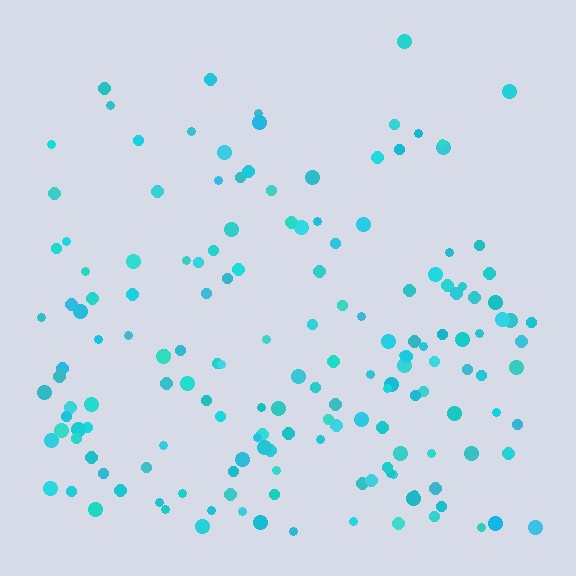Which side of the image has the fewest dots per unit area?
The top.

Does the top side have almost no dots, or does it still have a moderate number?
Still a moderate number, just noticeably fewer than the bottom.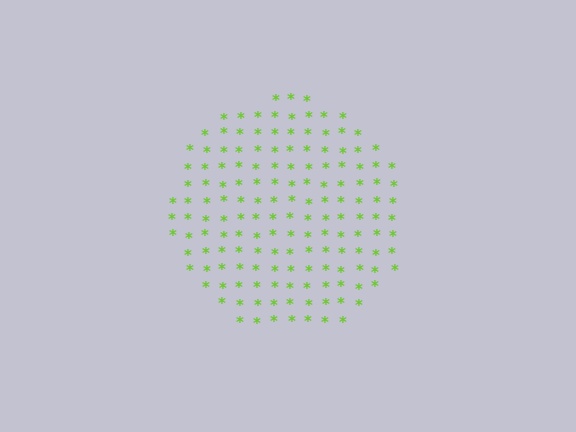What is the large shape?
The large shape is a circle.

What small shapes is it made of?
It is made of small asterisks.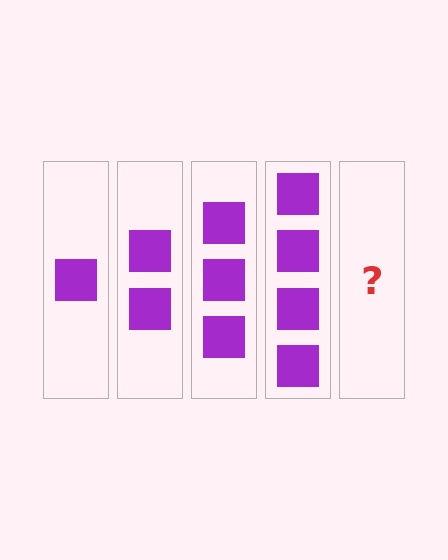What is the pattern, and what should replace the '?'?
The pattern is that each step adds one more square. The '?' should be 5 squares.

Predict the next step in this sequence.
The next step is 5 squares.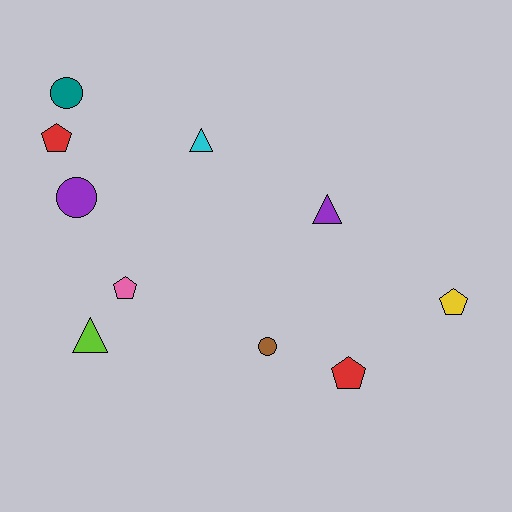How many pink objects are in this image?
There is 1 pink object.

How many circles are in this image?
There are 3 circles.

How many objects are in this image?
There are 10 objects.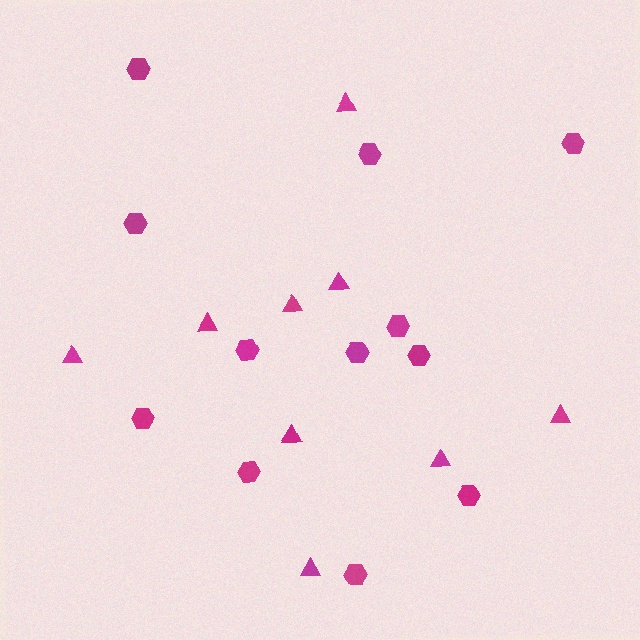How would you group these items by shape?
There are 2 groups: one group of triangles (9) and one group of hexagons (12).